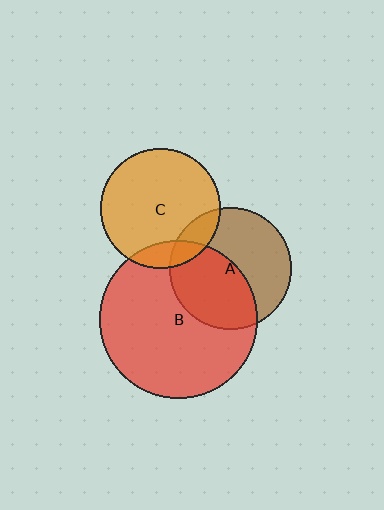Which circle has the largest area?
Circle B (red).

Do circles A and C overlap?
Yes.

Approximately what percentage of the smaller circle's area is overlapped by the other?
Approximately 15%.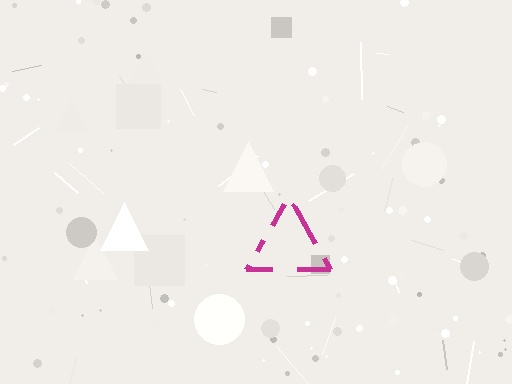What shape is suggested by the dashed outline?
The dashed outline suggests a triangle.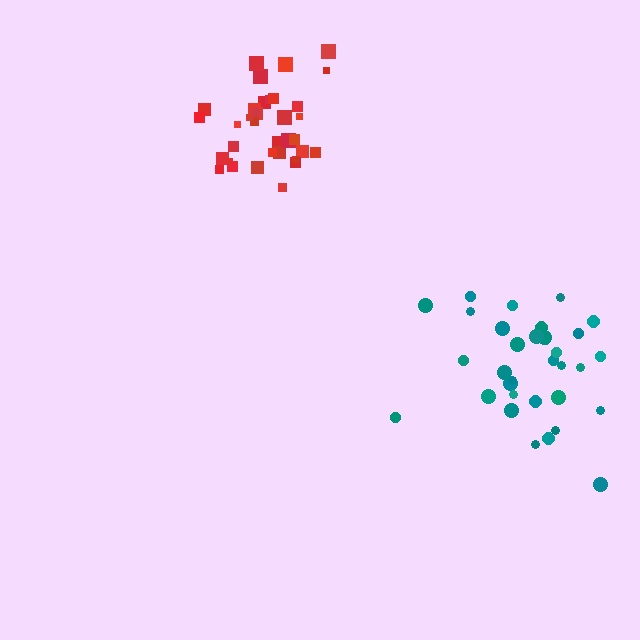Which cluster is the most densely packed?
Red.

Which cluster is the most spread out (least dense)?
Teal.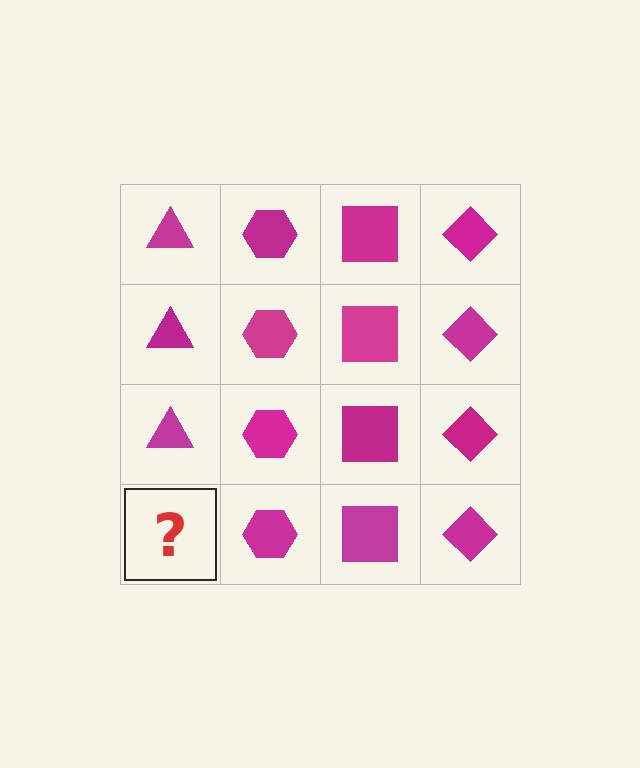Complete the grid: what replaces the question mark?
The question mark should be replaced with a magenta triangle.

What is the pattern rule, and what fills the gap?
The rule is that each column has a consistent shape. The gap should be filled with a magenta triangle.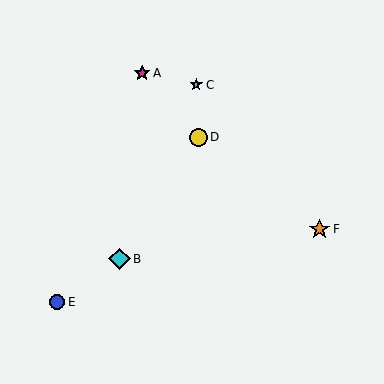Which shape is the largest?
The cyan diamond (labeled B) is the largest.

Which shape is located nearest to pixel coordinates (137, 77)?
The magenta star (labeled A) at (142, 73) is nearest to that location.